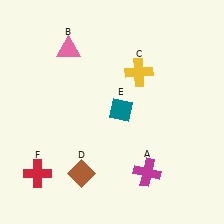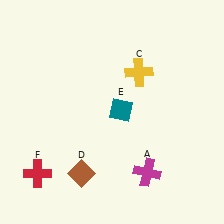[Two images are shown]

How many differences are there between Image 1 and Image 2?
There is 1 difference between the two images.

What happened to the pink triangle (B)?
The pink triangle (B) was removed in Image 2. It was in the top-left area of Image 1.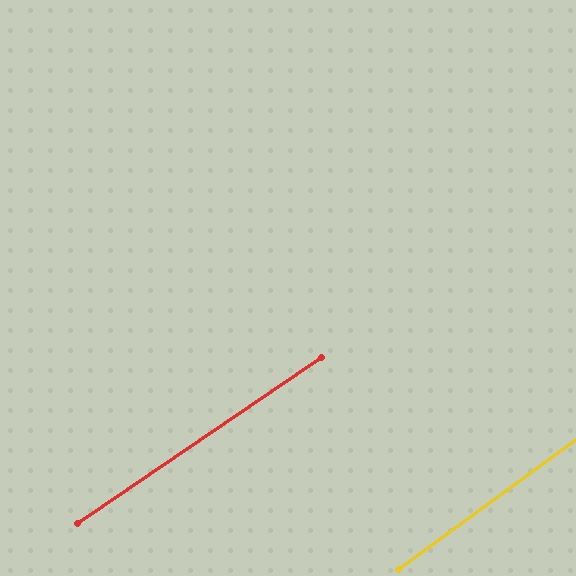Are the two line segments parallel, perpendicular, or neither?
Parallel — their directions differ by only 1.9°.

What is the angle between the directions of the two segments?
Approximately 2 degrees.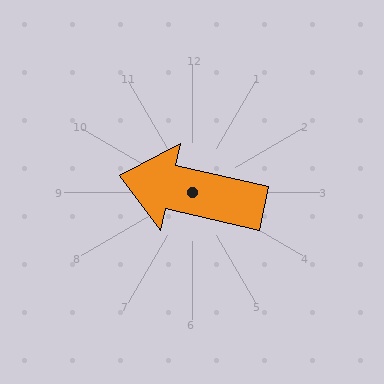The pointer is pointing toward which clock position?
Roughly 9 o'clock.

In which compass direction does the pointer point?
West.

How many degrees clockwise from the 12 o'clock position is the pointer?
Approximately 283 degrees.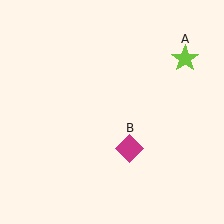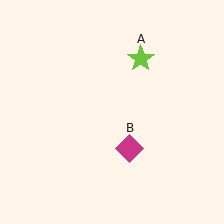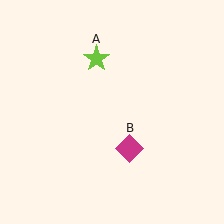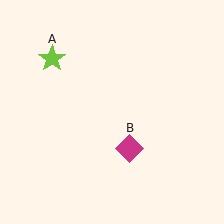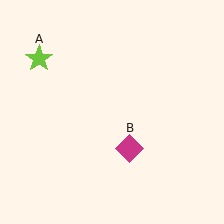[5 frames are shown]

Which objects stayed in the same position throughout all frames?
Magenta diamond (object B) remained stationary.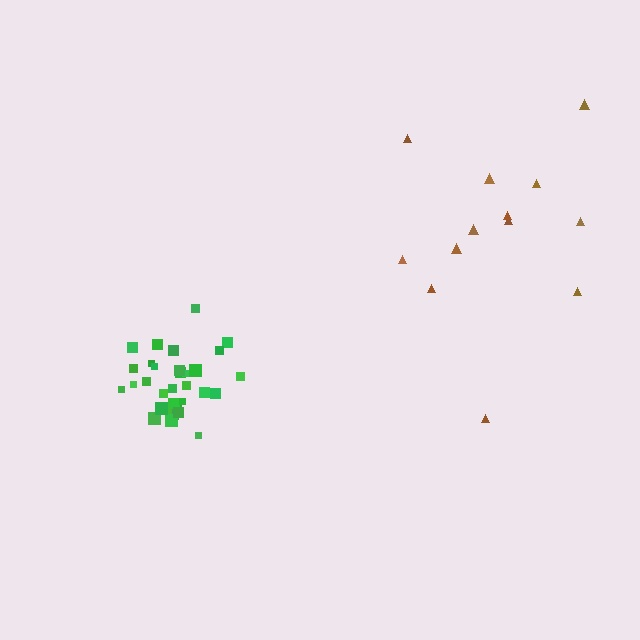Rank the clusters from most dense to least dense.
green, brown.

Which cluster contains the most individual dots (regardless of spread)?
Green (34).